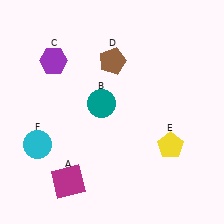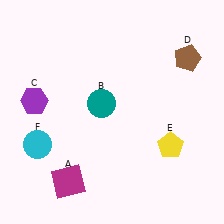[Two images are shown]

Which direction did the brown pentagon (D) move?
The brown pentagon (D) moved right.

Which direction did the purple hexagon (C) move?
The purple hexagon (C) moved down.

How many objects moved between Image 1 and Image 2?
2 objects moved between the two images.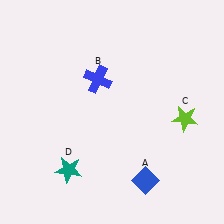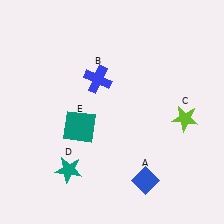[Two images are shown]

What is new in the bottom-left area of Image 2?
A teal square (E) was added in the bottom-left area of Image 2.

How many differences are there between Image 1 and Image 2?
There is 1 difference between the two images.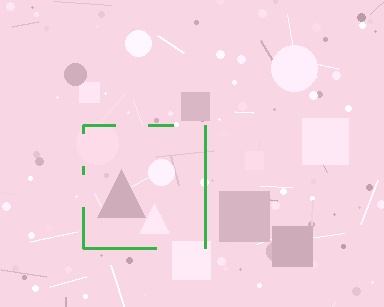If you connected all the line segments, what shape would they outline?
They would outline a square.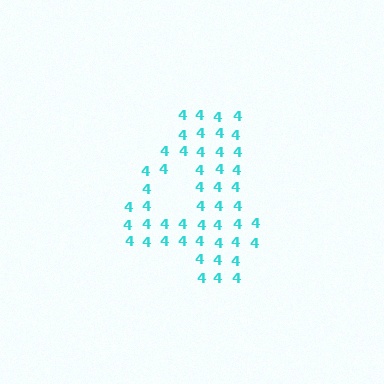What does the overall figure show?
The overall figure shows the digit 4.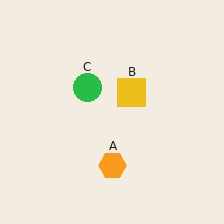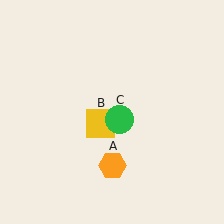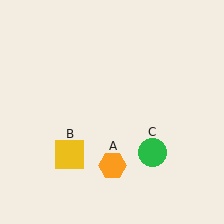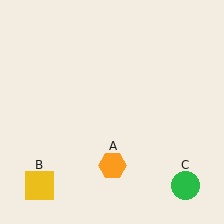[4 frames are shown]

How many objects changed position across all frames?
2 objects changed position: yellow square (object B), green circle (object C).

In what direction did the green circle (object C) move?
The green circle (object C) moved down and to the right.